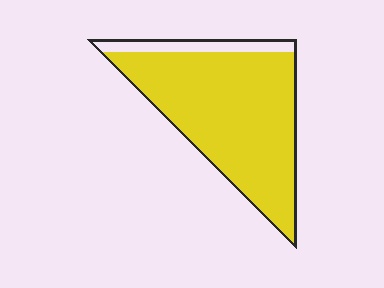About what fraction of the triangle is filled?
About seven eighths (7/8).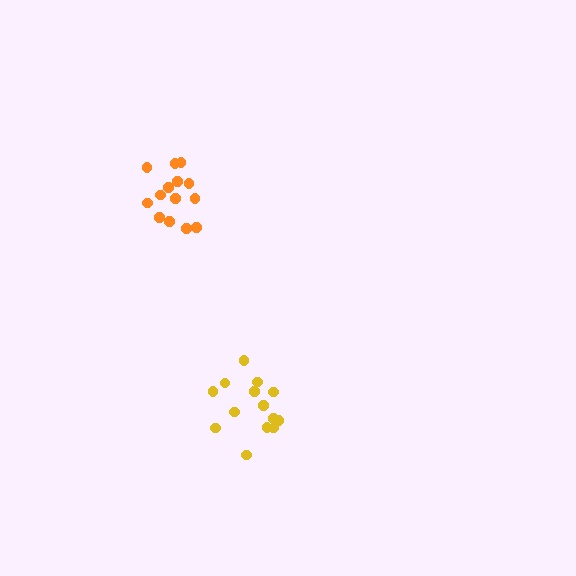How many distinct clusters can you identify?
There are 2 distinct clusters.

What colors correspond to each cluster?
The clusters are colored: yellow, orange.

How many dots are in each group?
Group 1: 14 dots, Group 2: 14 dots (28 total).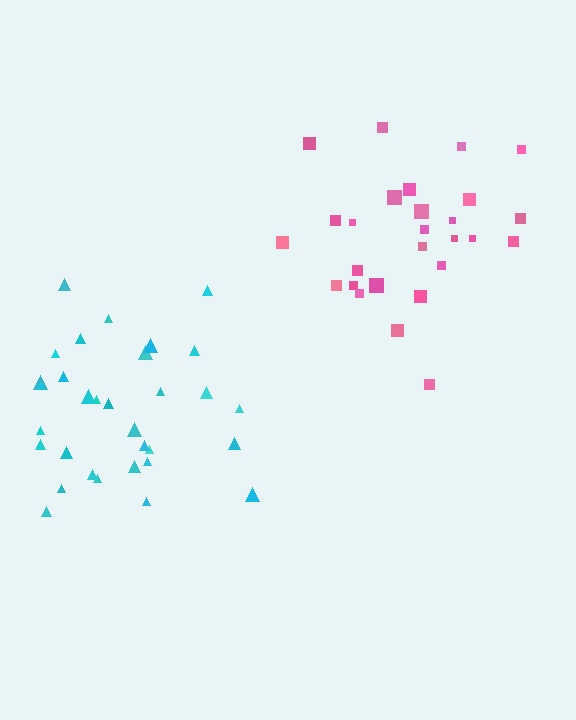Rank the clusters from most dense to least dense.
cyan, pink.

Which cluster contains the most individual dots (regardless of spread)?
Cyan (32).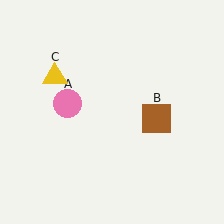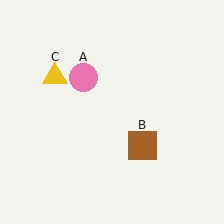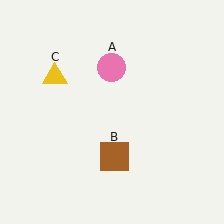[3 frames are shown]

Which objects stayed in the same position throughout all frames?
Yellow triangle (object C) remained stationary.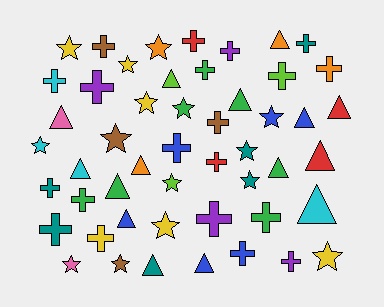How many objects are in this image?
There are 50 objects.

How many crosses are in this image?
There are 20 crosses.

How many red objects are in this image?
There are 4 red objects.